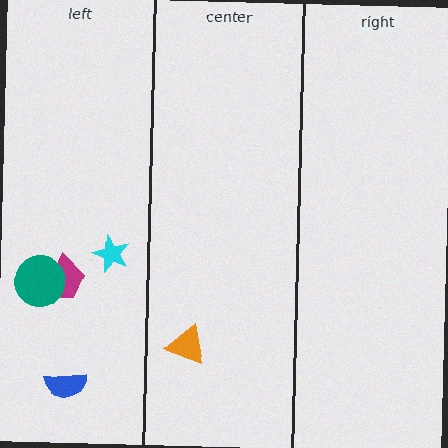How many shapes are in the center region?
1.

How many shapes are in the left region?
4.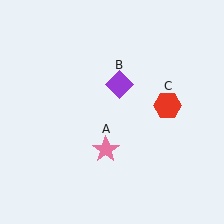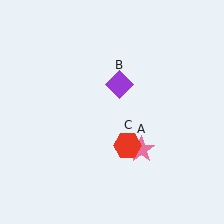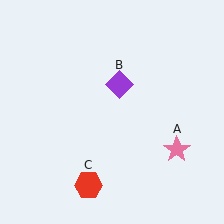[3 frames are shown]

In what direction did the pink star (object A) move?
The pink star (object A) moved right.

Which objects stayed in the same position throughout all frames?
Purple diamond (object B) remained stationary.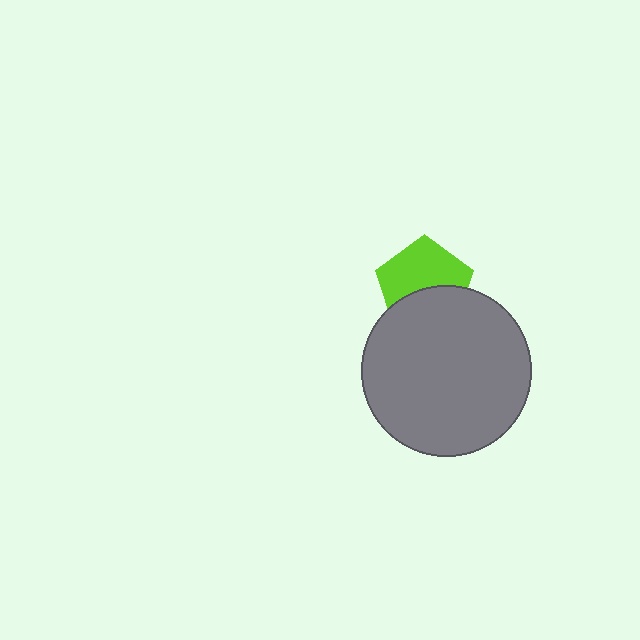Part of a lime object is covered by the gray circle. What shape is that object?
It is a pentagon.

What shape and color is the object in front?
The object in front is a gray circle.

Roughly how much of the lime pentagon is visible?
About half of it is visible (roughly 57%).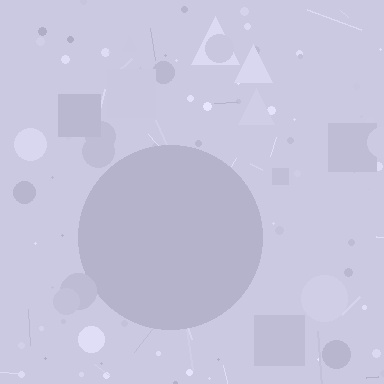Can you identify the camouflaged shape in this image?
The camouflaged shape is a circle.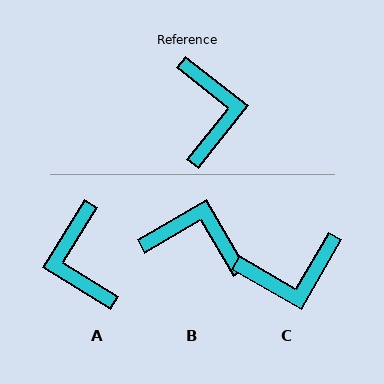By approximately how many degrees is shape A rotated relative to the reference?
Approximately 173 degrees clockwise.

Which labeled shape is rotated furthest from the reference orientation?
A, about 173 degrees away.